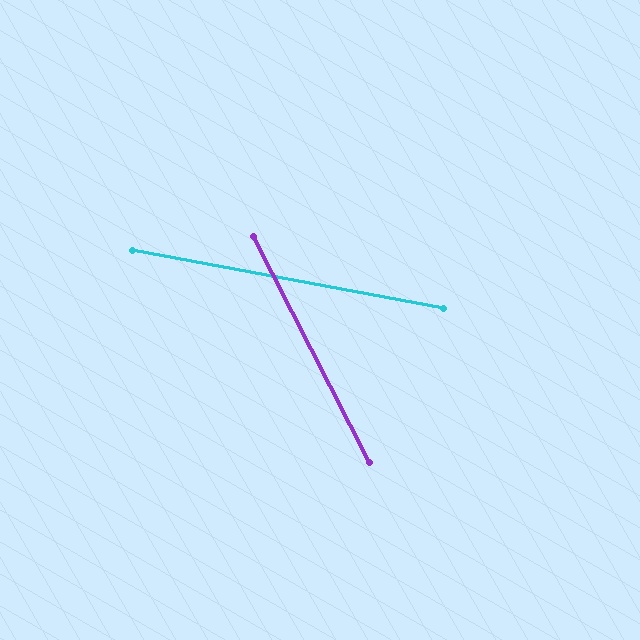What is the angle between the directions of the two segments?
Approximately 52 degrees.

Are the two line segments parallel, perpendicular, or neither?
Neither parallel nor perpendicular — they differ by about 52°.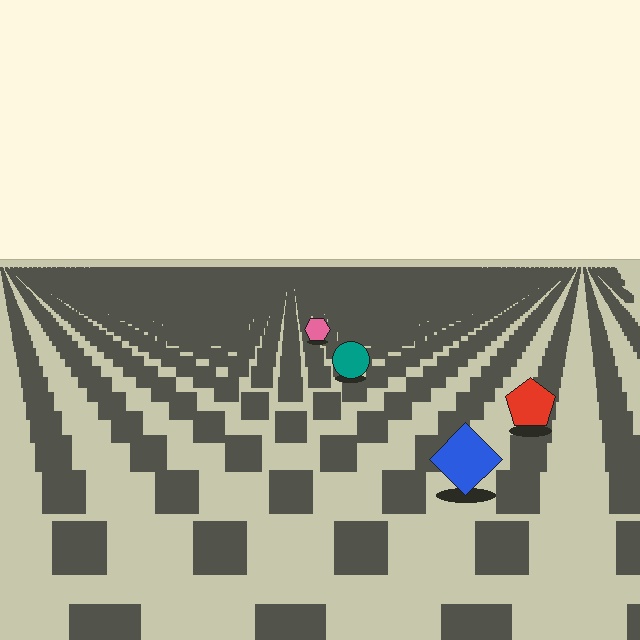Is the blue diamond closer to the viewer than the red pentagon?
Yes. The blue diamond is closer — you can tell from the texture gradient: the ground texture is coarser near it.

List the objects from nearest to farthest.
From nearest to farthest: the blue diamond, the red pentagon, the teal circle, the pink hexagon.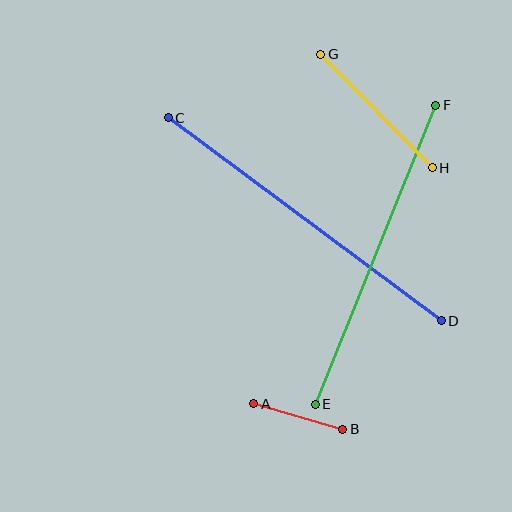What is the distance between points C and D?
The distance is approximately 340 pixels.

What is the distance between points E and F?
The distance is approximately 323 pixels.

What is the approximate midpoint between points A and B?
The midpoint is at approximately (298, 416) pixels.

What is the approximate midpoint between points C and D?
The midpoint is at approximately (305, 219) pixels.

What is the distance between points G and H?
The distance is approximately 159 pixels.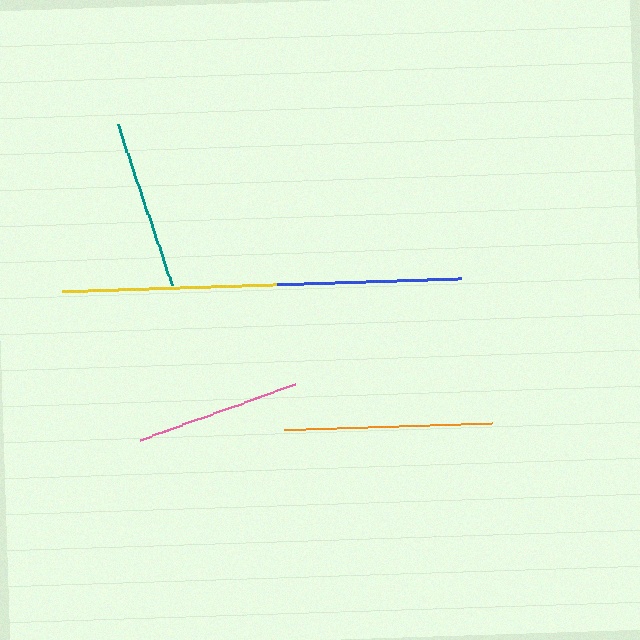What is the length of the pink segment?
The pink segment is approximately 165 pixels long.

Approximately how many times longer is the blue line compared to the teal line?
The blue line is approximately 1.4 times the length of the teal line.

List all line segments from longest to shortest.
From longest to shortest: blue, yellow, orange, teal, pink.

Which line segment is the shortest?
The pink line is the shortest at approximately 165 pixels.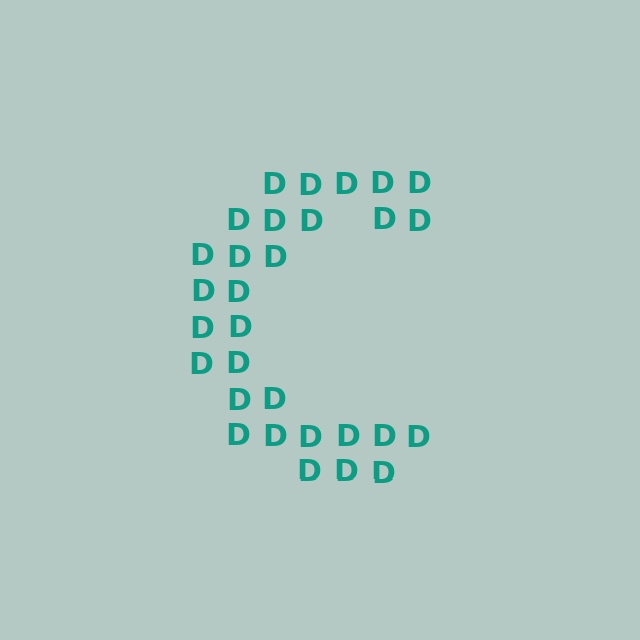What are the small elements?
The small elements are letter D's.